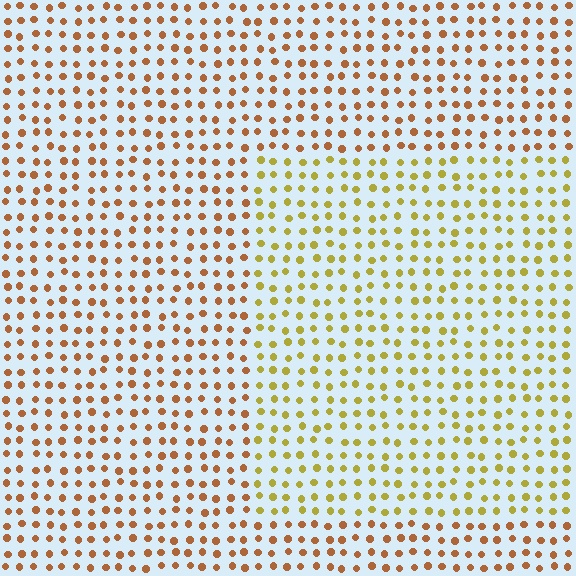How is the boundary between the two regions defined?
The boundary is defined purely by a slight shift in hue (about 35 degrees). Spacing, size, and orientation are identical on both sides.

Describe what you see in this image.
The image is filled with small brown elements in a uniform arrangement. A rectangle-shaped region is visible where the elements are tinted to a slightly different hue, forming a subtle color boundary.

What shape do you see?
I see a rectangle.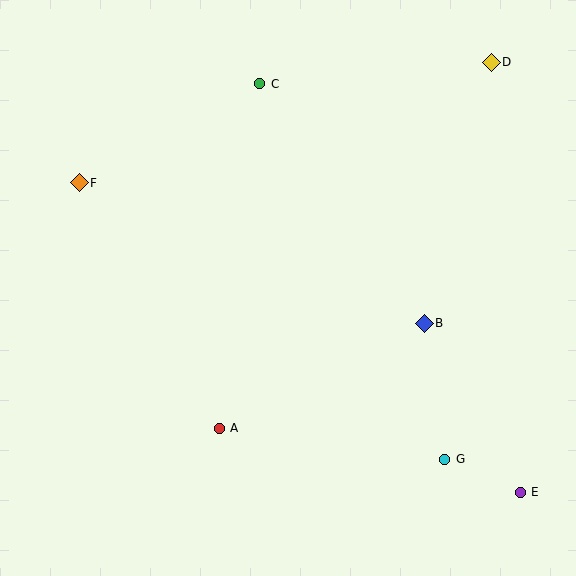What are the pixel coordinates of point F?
Point F is at (79, 183).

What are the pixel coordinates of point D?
Point D is at (491, 62).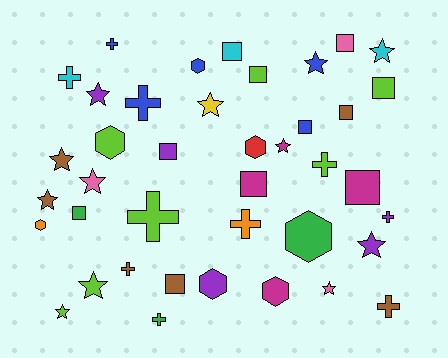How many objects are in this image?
There are 40 objects.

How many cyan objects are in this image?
There are 3 cyan objects.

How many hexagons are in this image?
There are 7 hexagons.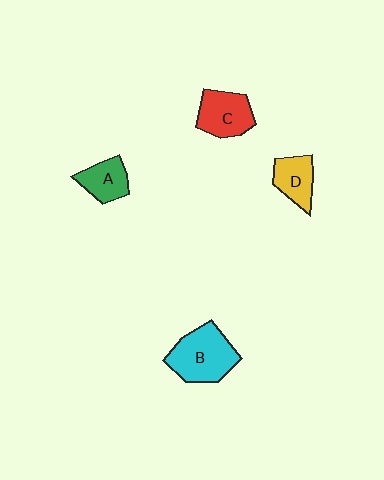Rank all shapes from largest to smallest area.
From largest to smallest: B (cyan), C (red), D (yellow), A (green).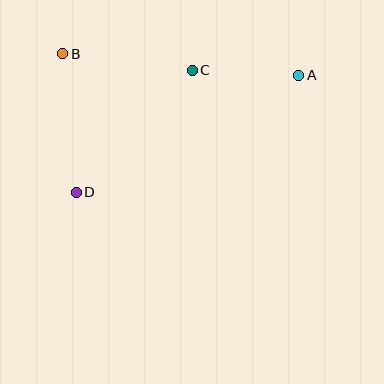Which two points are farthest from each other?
Points A and D are farthest from each other.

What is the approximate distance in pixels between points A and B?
The distance between A and B is approximately 237 pixels.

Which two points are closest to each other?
Points A and C are closest to each other.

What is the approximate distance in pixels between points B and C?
The distance between B and C is approximately 131 pixels.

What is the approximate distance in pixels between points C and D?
The distance between C and D is approximately 168 pixels.